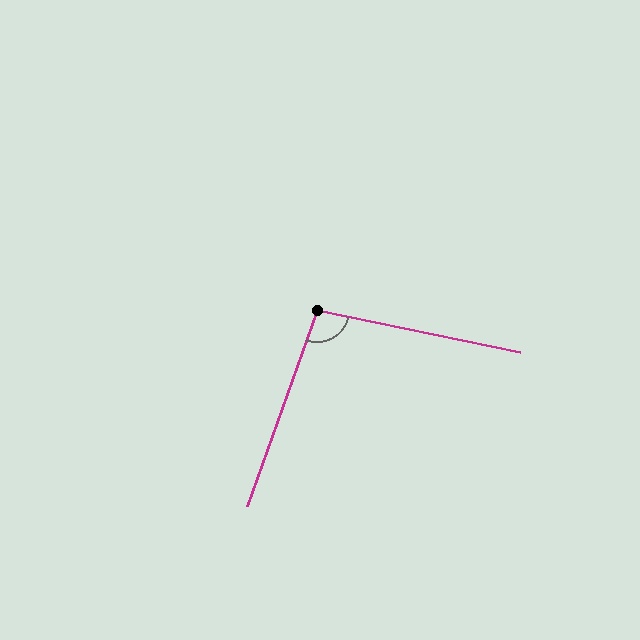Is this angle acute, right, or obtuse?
It is obtuse.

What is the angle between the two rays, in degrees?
Approximately 98 degrees.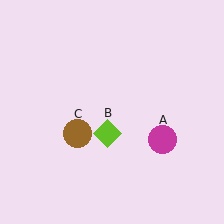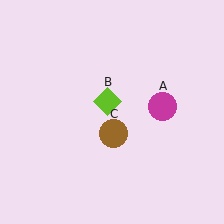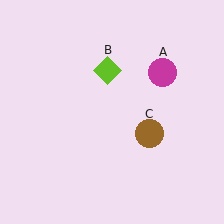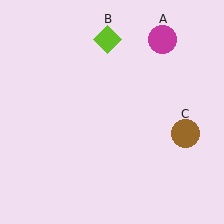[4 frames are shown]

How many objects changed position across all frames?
3 objects changed position: magenta circle (object A), lime diamond (object B), brown circle (object C).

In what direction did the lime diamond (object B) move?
The lime diamond (object B) moved up.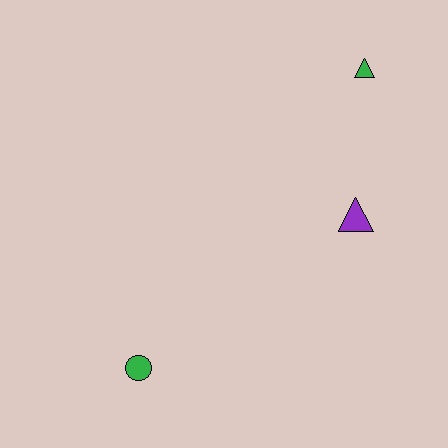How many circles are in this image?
There is 1 circle.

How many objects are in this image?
There are 3 objects.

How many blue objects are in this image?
There are no blue objects.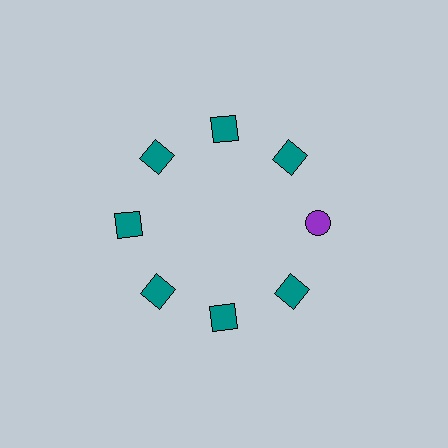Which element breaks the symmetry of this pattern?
The purple circle at roughly the 3 o'clock position breaks the symmetry. All other shapes are teal squares.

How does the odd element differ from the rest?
It differs in both color (purple instead of teal) and shape (circle instead of square).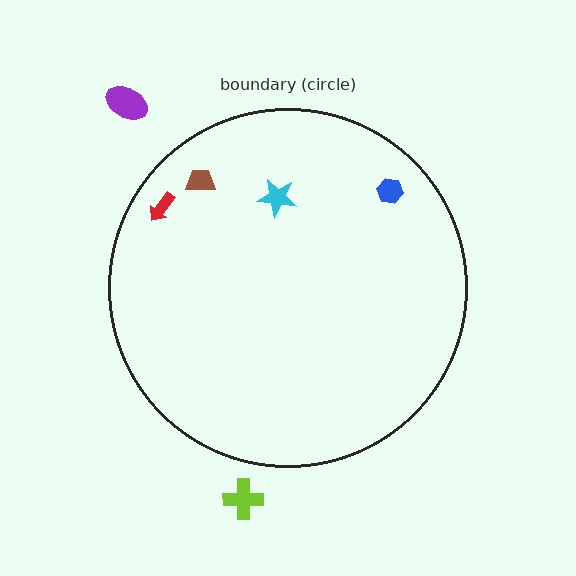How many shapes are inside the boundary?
4 inside, 2 outside.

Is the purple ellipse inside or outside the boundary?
Outside.